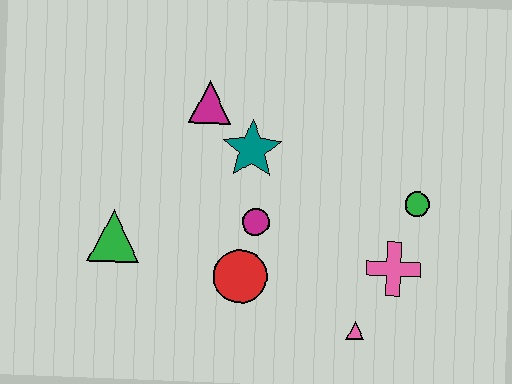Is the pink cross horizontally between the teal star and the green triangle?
No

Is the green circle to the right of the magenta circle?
Yes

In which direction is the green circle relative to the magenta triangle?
The green circle is to the right of the magenta triangle.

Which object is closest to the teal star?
The magenta triangle is closest to the teal star.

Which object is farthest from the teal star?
The pink triangle is farthest from the teal star.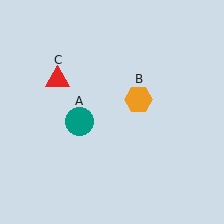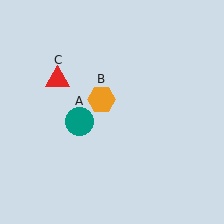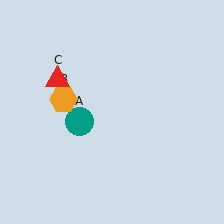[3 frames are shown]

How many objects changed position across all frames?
1 object changed position: orange hexagon (object B).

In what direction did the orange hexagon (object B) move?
The orange hexagon (object B) moved left.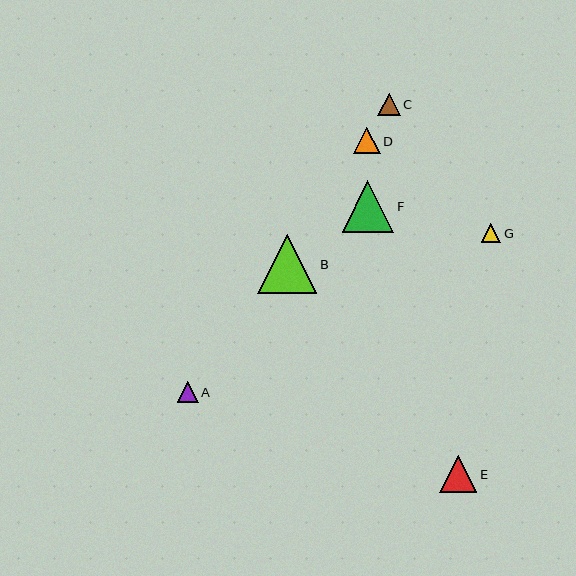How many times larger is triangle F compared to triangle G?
Triangle F is approximately 2.6 times the size of triangle G.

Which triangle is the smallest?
Triangle G is the smallest with a size of approximately 20 pixels.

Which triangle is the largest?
Triangle B is the largest with a size of approximately 59 pixels.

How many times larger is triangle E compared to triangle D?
Triangle E is approximately 1.4 times the size of triangle D.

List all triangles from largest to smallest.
From largest to smallest: B, F, E, D, C, A, G.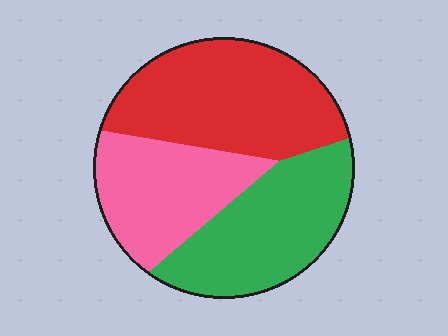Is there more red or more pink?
Red.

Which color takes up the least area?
Pink, at roughly 25%.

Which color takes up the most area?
Red, at roughly 40%.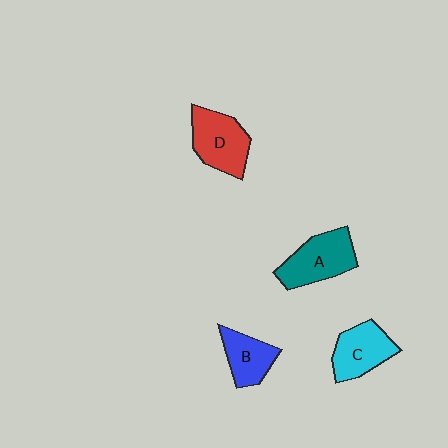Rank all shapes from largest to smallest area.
From largest to smallest: A (teal), D (red), C (cyan), B (blue).